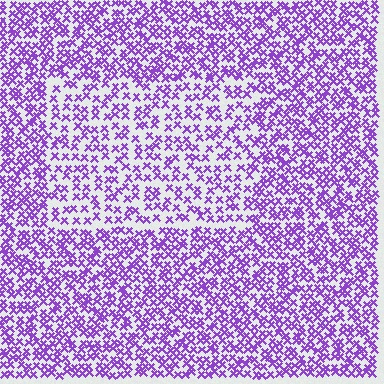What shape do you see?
I see a rectangle.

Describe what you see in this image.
The image contains small purple elements arranged at two different densities. A rectangle-shaped region is visible where the elements are less densely packed than the surrounding area.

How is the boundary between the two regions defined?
The boundary is defined by a change in element density (approximately 1.7x ratio). All elements are the same color, size, and shape.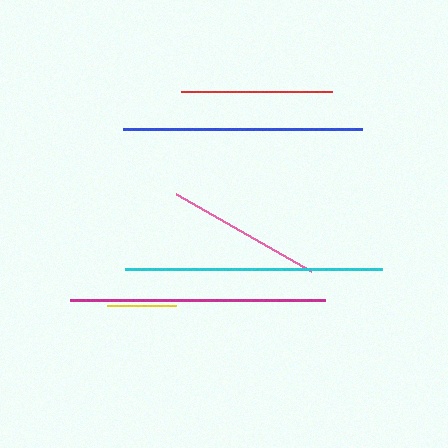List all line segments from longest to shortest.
From longest to shortest: cyan, magenta, blue, pink, red, yellow.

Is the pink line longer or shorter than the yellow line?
The pink line is longer than the yellow line.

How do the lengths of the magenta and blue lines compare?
The magenta and blue lines are approximately the same length.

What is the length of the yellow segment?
The yellow segment is approximately 69 pixels long.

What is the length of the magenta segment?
The magenta segment is approximately 256 pixels long.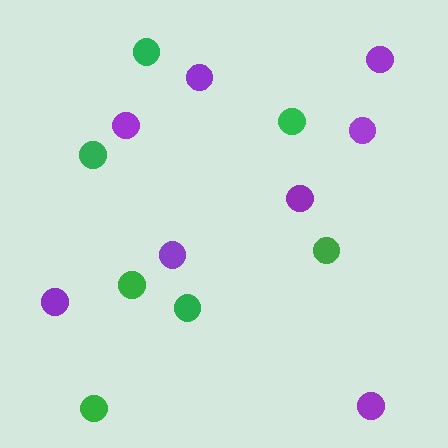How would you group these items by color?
There are 2 groups: one group of purple circles (8) and one group of green circles (7).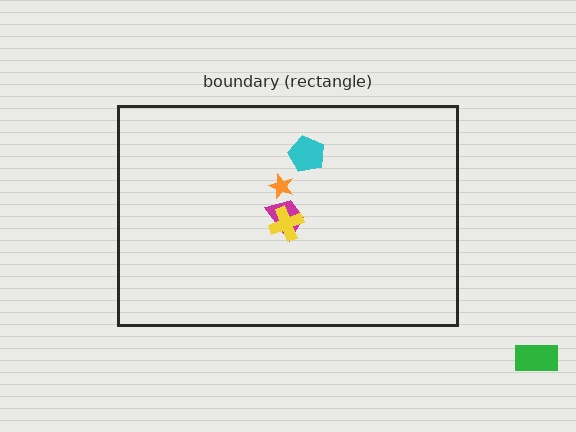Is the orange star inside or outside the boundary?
Inside.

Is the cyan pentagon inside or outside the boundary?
Inside.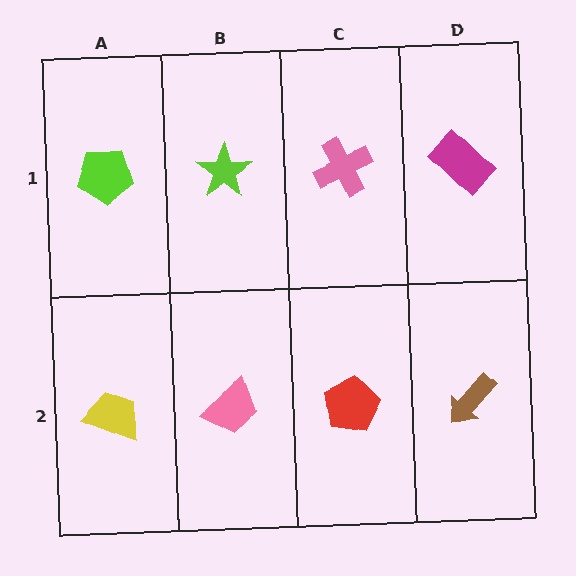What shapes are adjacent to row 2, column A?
A lime pentagon (row 1, column A), a pink trapezoid (row 2, column B).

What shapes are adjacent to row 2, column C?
A pink cross (row 1, column C), a pink trapezoid (row 2, column B), a brown arrow (row 2, column D).